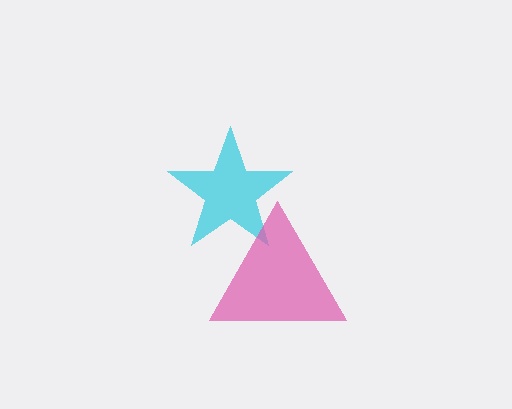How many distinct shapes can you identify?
There are 2 distinct shapes: a cyan star, a pink triangle.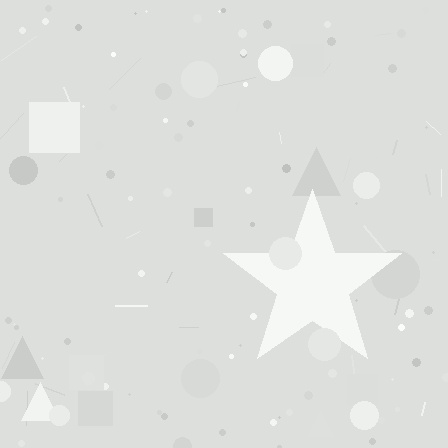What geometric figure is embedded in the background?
A star is embedded in the background.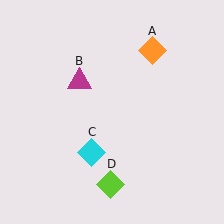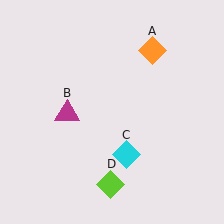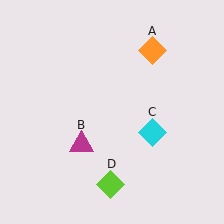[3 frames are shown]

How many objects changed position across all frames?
2 objects changed position: magenta triangle (object B), cyan diamond (object C).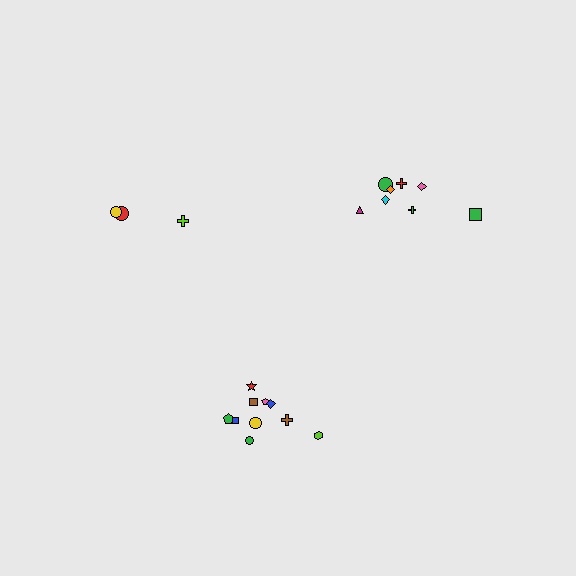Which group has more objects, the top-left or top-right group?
The top-right group.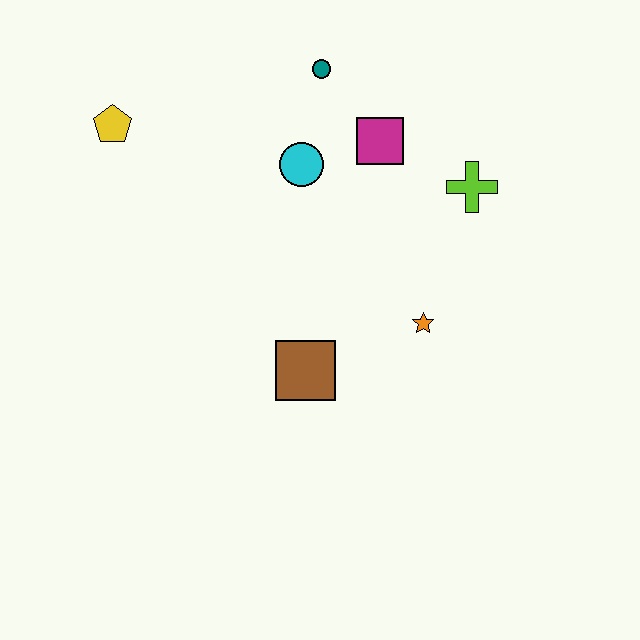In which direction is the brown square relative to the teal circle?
The brown square is below the teal circle.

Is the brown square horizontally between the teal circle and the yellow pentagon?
Yes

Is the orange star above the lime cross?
No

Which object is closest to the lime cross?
The magenta square is closest to the lime cross.